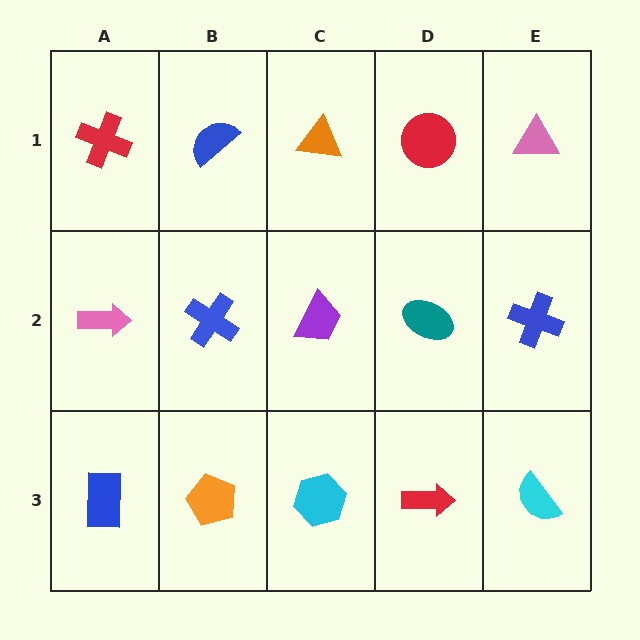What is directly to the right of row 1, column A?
A blue semicircle.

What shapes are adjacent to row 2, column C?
An orange triangle (row 1, column C), a cyan hexagon (row 3, column C), a blue cross (row 2, column B), a teal ellipse (row 2, column D).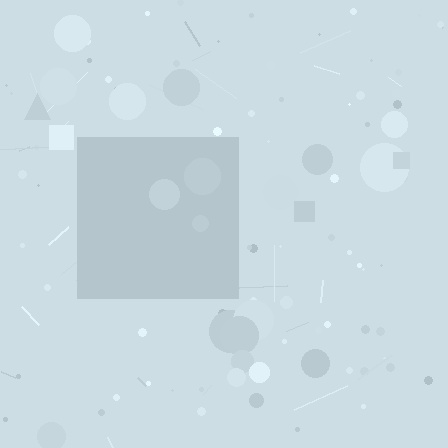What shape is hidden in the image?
A square is hidden in the image.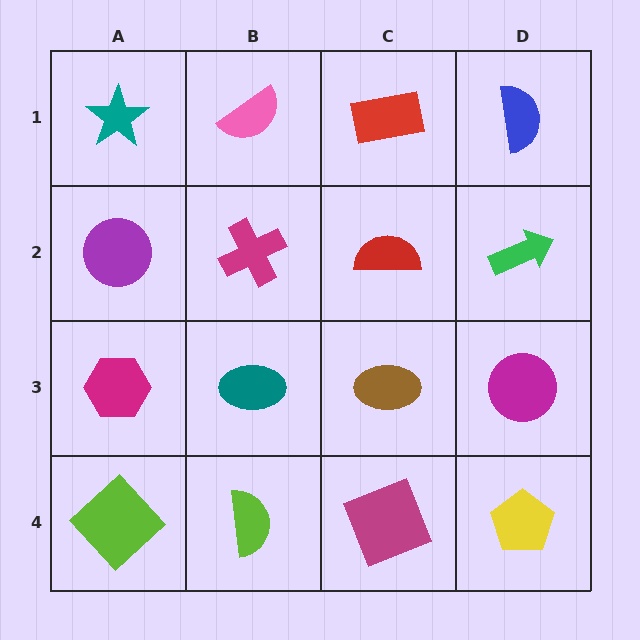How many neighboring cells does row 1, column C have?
3.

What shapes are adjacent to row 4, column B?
A teal ellipse (row 3, column B), a lime diamond (row 4, column A), a magenta square (row 4, column C).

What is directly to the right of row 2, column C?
A green arrow.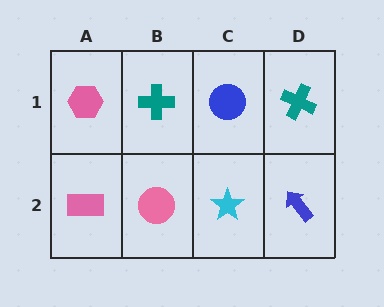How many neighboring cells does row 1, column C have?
3.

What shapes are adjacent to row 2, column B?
A teal cross (row 1, column B), a pink rectangle (row 2, column A), a cyan star (row 2, column C).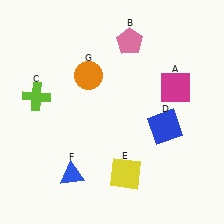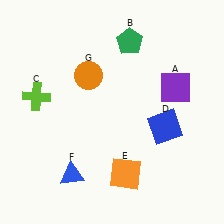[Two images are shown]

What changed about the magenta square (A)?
In Image 1, A is magenta. In Image 2, it changed to purple.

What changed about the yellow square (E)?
In Image 1, E is yellow. In Image 2, it changed to orange.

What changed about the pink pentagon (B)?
In Image 1, B is pink. In Image 2, it changed to green.